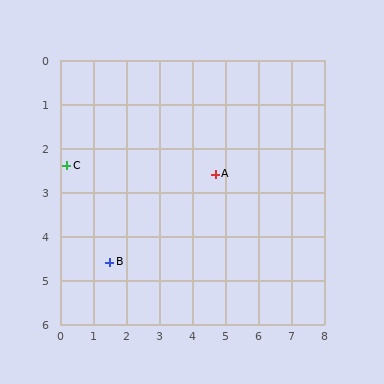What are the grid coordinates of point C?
Point C is at approximately (0.2, 2.4).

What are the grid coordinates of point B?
Point B is at approximately (1.5, 4.6).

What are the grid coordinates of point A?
Point A is at approximately (4.7, 2.6).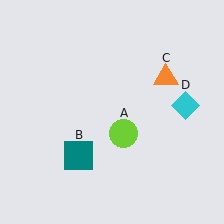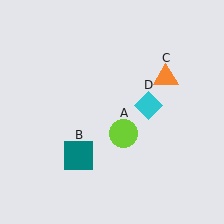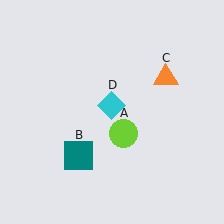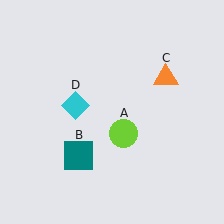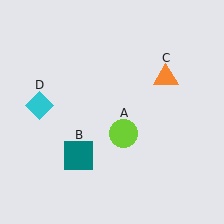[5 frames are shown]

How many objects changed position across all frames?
1 object changed position: cyan diamond (object D).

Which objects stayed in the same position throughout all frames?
Lime circle (object A) and teal square (object B) and orange triangle (object C) remained stationary.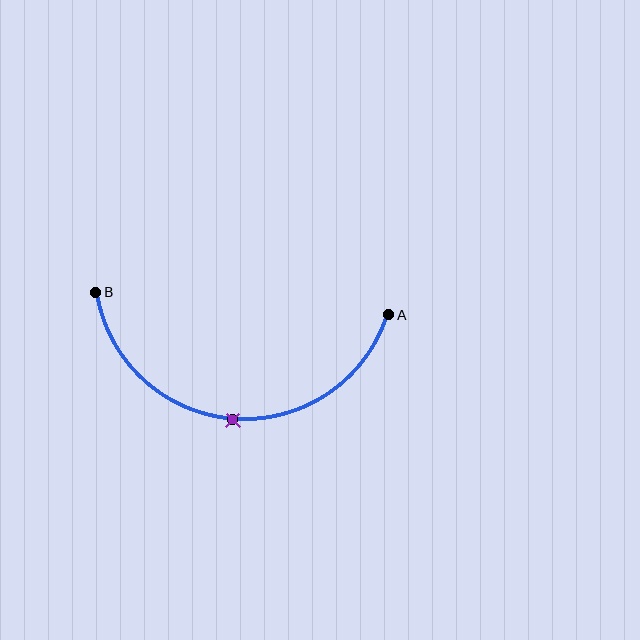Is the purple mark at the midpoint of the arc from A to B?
Yes. The purple mark lies on the arc at equal arc-length from both A and B — it is the arc midpoint.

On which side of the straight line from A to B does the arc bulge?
The arc bulges below the straight line connecting A and B.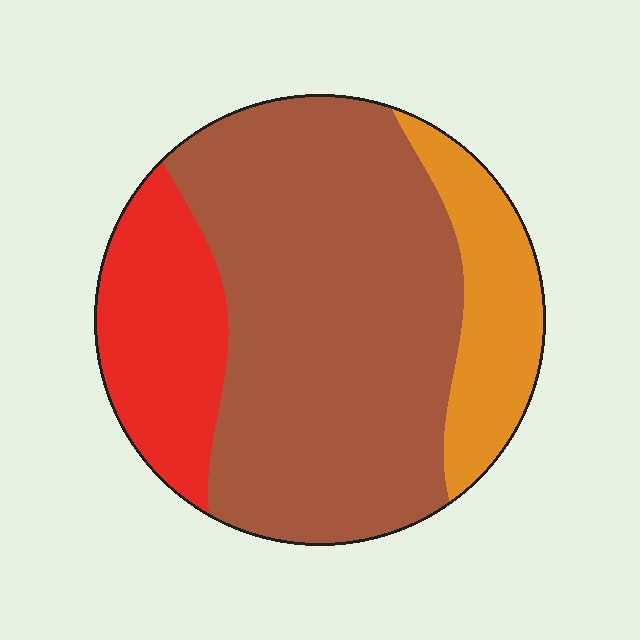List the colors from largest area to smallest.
From largest to smallest: brown, red, orange.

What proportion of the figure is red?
Red takes up about one fifth (1/5) of the figure.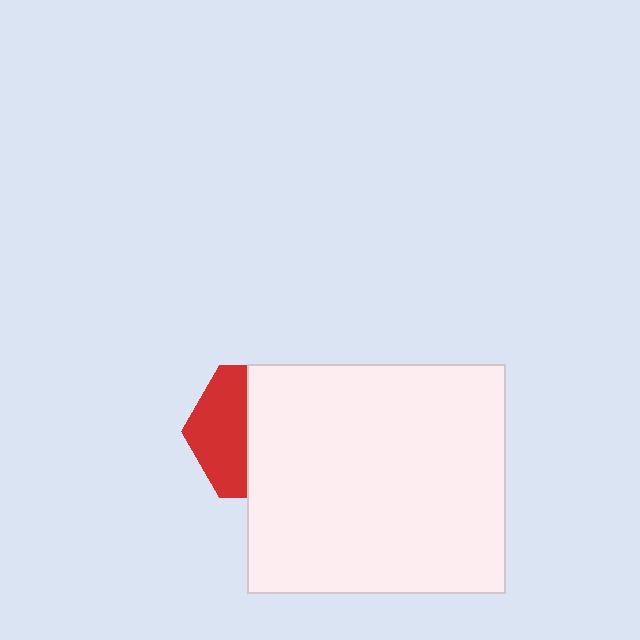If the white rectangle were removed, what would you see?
You would see the complete red hexagon.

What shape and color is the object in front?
The object in front is a white rectangle.